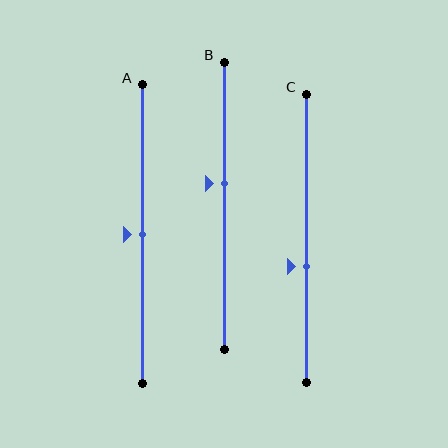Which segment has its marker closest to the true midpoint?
Segment A has its marker closest to the true midpoint.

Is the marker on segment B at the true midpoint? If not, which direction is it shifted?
No, the marker on segment B is shifted upward by about 8% of the segment length.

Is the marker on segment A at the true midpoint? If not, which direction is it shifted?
Yes, the marker on segment A is at the true midpoint.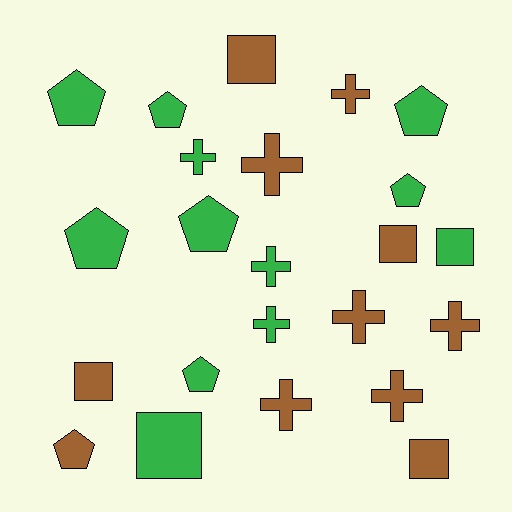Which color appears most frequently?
Green, with 12 objects.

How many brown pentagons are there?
There is 1 brown pentagon.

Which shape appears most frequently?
Cross, with 9 objects.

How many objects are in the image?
There are 23 objects.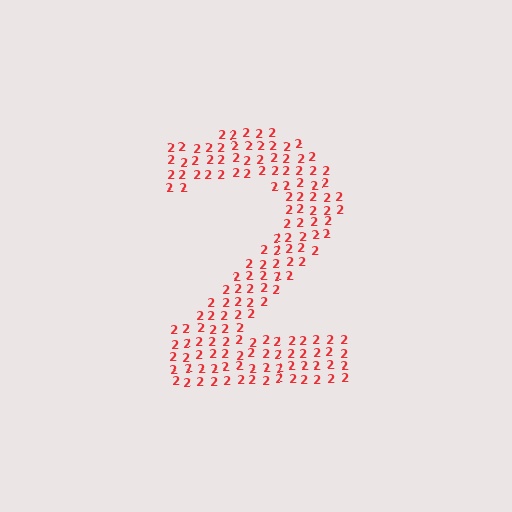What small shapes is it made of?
It is made of small digit 2's.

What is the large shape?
The large shape is the digit 2.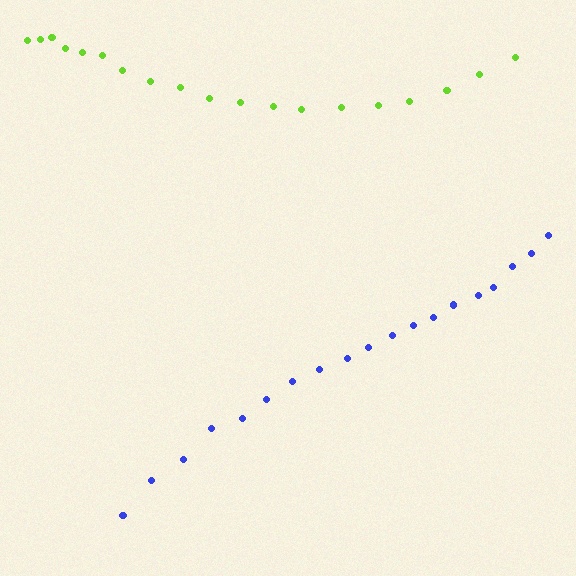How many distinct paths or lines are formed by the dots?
There are 2 distinct paths.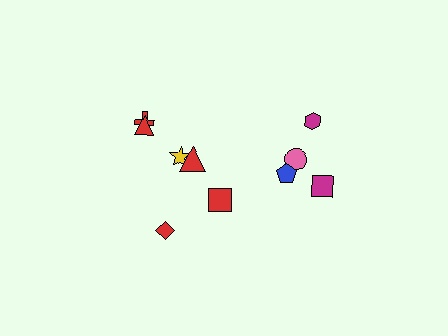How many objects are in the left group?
There are 6 objects.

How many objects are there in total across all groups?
There are 10 objects.